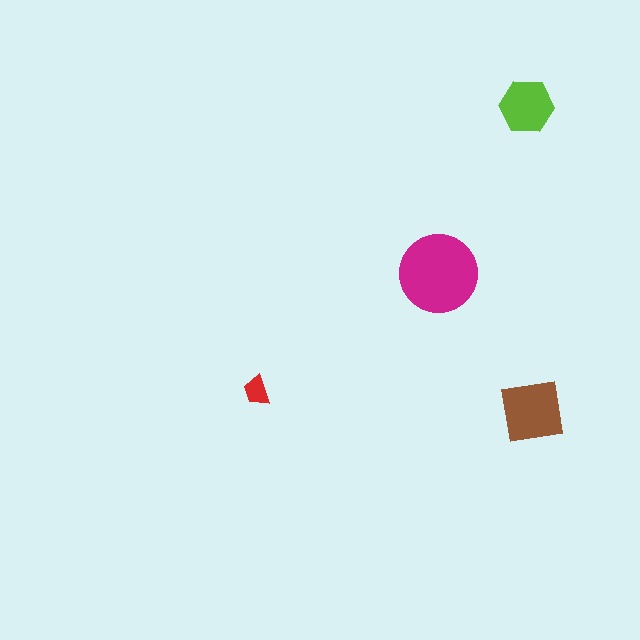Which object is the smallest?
The red trapezoid.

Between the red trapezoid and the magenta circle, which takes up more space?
The magenta circle.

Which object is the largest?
The magenta circle.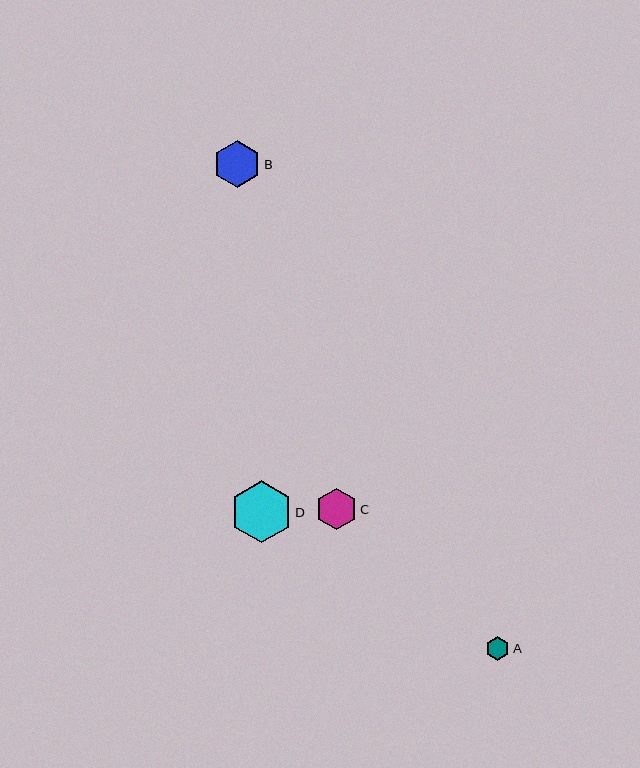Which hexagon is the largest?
Hexagon D is the largest with a size of approximately 62 pixels.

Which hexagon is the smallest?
Hexagon A is the smallest with a size of approximately 24 pixels.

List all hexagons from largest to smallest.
From largest to smallest: D, B, C, A.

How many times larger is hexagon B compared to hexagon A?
Hexagon B is approximately 2.0 times the size of hexagon A.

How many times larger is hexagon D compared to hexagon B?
Hexagon D is approximately 1.3 times the size of hexagon B.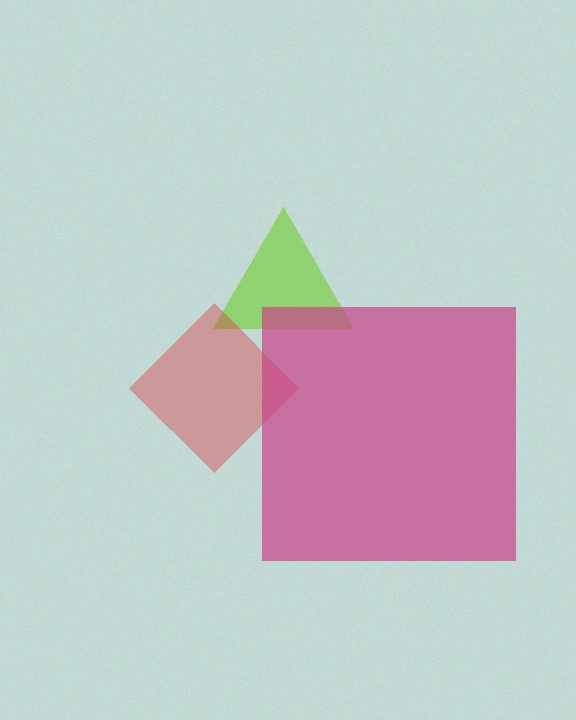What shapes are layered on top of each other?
The layered shapes are: a lime triangle, a red diamond, a magenta square.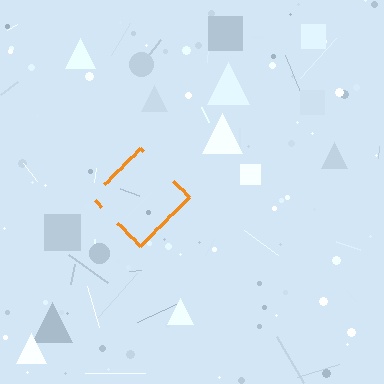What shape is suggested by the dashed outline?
The dashed outline suggests a diamond.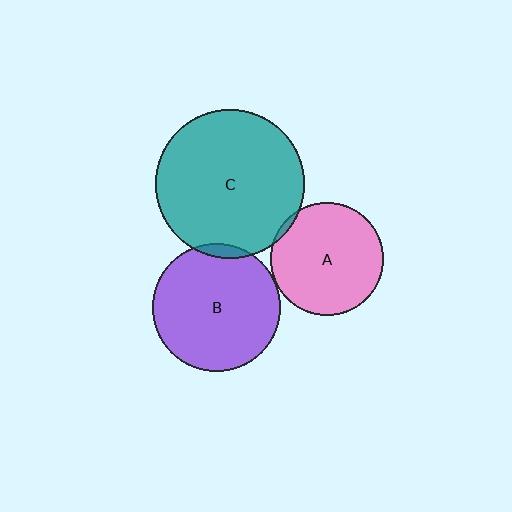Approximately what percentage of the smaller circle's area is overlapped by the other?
Approximately 5%.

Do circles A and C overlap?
Yes.